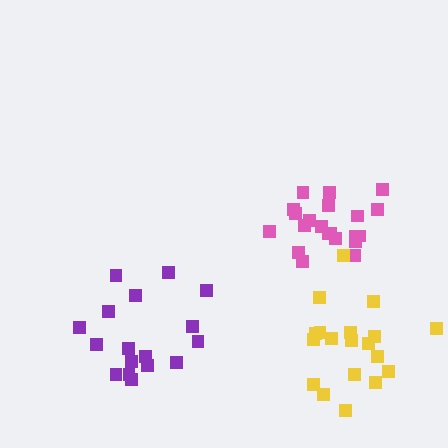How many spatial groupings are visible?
There are 3 spatial groupings.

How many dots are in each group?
Group 1: 21 dots, Group 2: 17 dots, Group 3: 19 dots (57 total).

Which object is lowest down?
The yellow cluster is bottommost.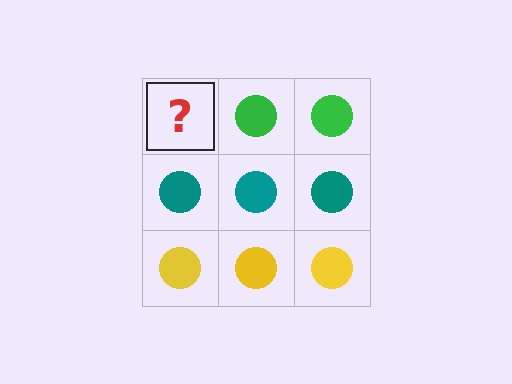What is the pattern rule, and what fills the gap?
The rule is that each row has a consistent color. The gap should be filled with a green circle.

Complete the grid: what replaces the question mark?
The question mark should be replaced with a green circle.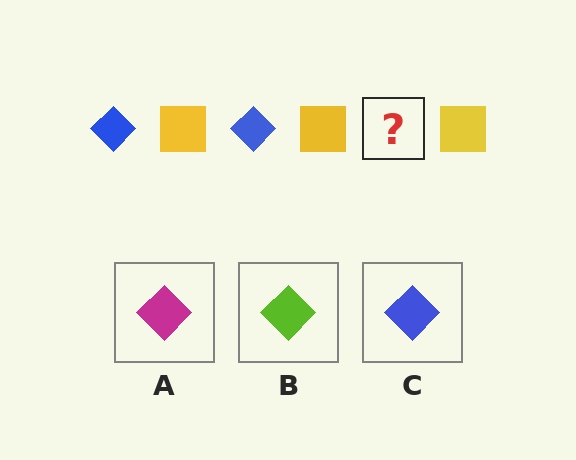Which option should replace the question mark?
Option C.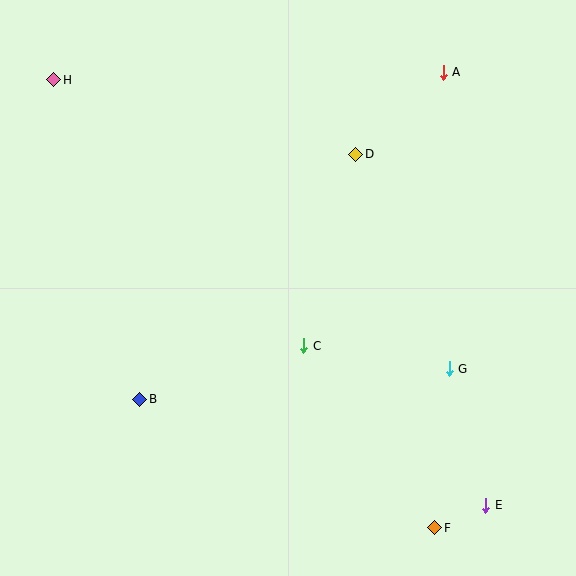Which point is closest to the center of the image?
Point C at (304, 346) is closest to the center.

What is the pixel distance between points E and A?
The distance between E and A is 435 pixels.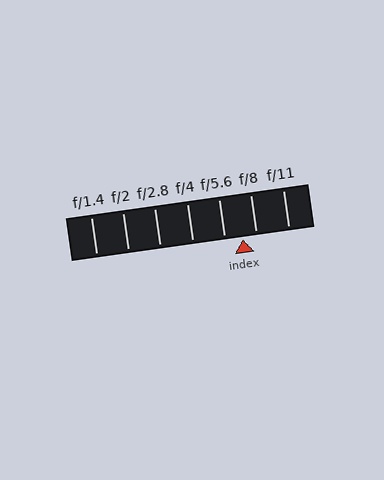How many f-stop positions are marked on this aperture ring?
There are 7 f-stop positions marked.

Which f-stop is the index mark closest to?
The index mark is closest to f/8.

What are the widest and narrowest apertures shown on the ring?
The widest aperture shown is f/1.4 and the narrowest is f/11.